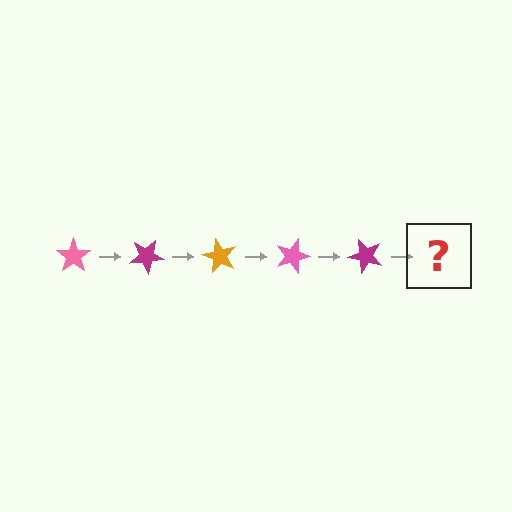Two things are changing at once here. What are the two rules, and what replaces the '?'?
The two rules are that it rotates 30 degrees each step and the color cycles through pink, magenta, and orange. The '?' should be an orange star, rotated 150 degrees from the start.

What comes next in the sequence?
The next element should be an orange star, rotated 150 degrees from the start.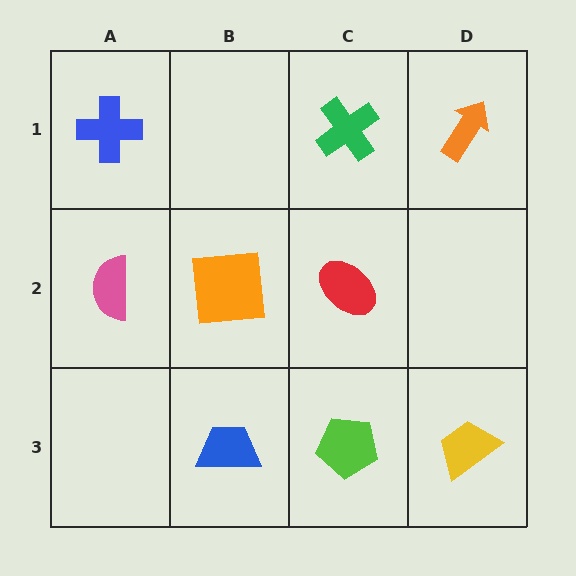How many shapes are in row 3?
3 shapes.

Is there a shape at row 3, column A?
No, that cell is empty.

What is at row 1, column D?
An orange arrow.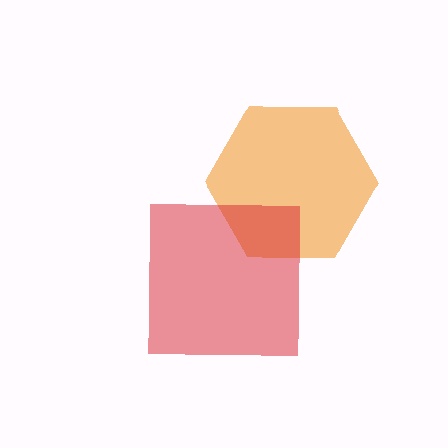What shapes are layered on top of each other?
The layered shapes are: an orange hexagon, a red square.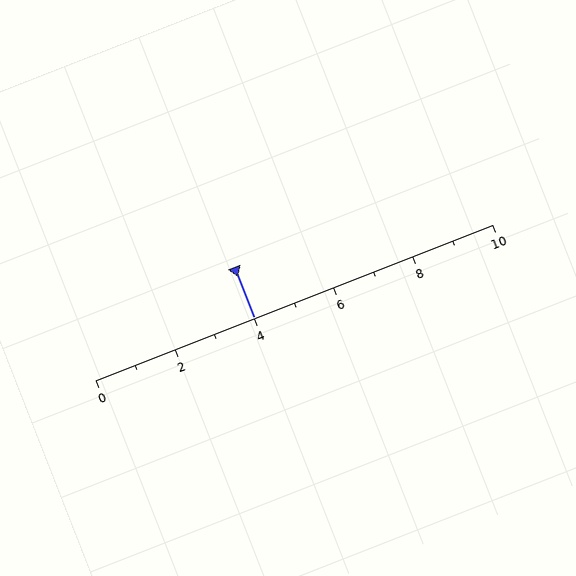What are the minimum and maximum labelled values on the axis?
The axis runs from 0 to 10.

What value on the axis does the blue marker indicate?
The marker indicates approximately 4.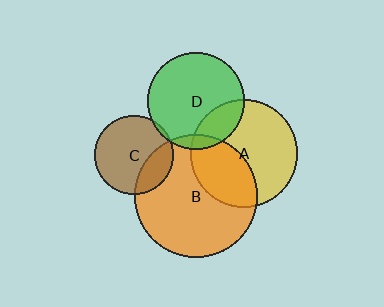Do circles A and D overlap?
Yes.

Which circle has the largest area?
Circle B (orange).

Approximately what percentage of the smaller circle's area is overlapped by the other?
Approximately 20%.